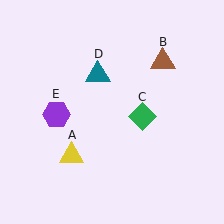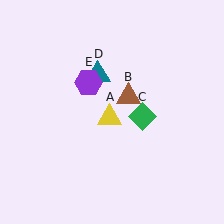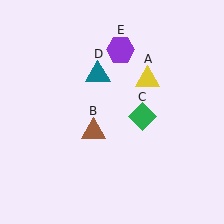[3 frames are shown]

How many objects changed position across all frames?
3 objects changed position: yellow triangle (object A), brown triangle (object B), purple hexagon (object E).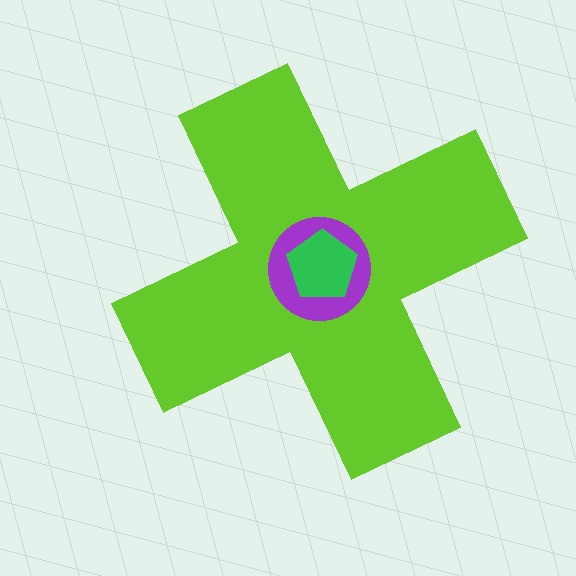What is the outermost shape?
The lime cross.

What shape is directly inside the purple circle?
The green pentagon.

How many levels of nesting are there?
3.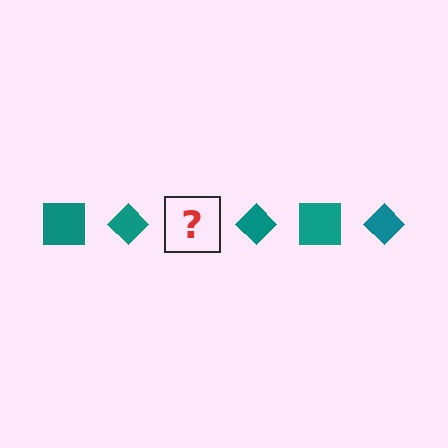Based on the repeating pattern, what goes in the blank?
The blank should be a teal square.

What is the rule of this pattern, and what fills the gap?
The rule is that the pattern cycles through square, diamond shapes in teal. The gap should be filled with a teal square.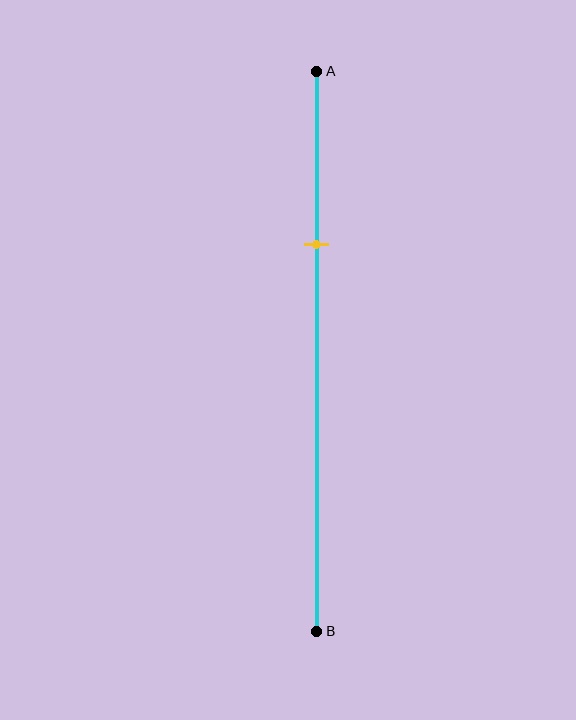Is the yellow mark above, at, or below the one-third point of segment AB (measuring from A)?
The yellow mark is approximately at the one-third point of segment AB.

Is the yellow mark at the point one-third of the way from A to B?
Yes, the mark is approximately at the one-third point.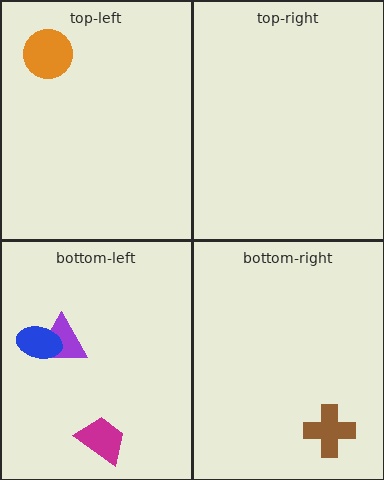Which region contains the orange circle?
The top-left region.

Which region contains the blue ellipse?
The bottom-left region.